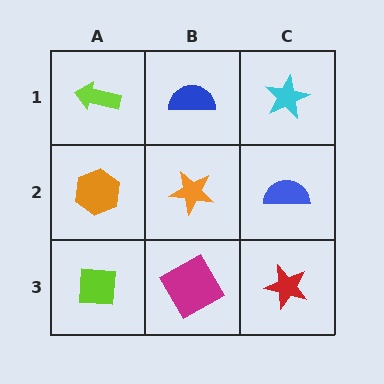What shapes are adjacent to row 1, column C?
A blue semicircle (row 2, column C), a blue semicircle (row 1, column B).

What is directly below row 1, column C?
A blue semicircle.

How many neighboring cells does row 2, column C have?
3.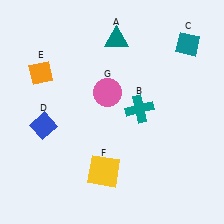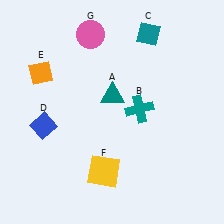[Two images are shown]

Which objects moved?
The objects that moved are: the teal triangle (A), the teal diamond (C), the pink circle (G).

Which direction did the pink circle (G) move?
The pink circle (G) moved up.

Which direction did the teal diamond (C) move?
The teal diamond (C) moved left.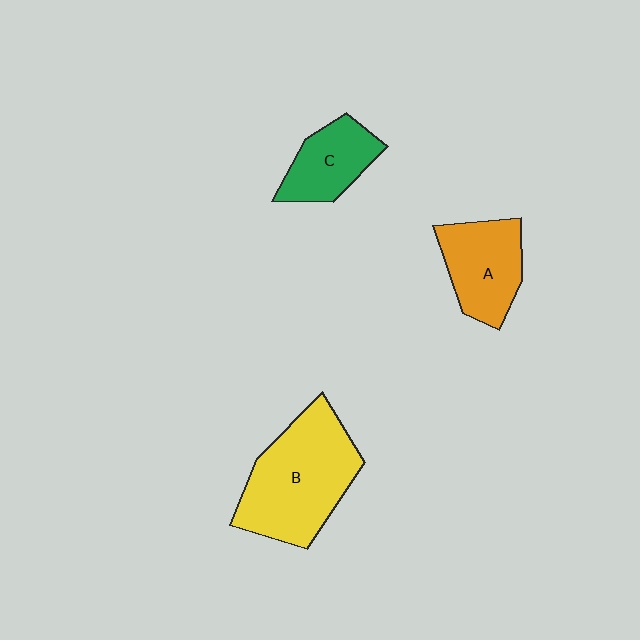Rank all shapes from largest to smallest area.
From largest to smallest: B (yellow), A (orange), C (green).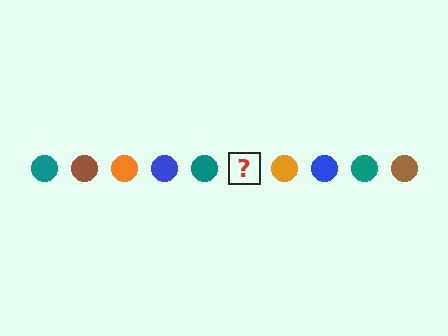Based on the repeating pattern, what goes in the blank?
The blank should be a brown circle.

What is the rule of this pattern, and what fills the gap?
The rule is that the pattern cycles through teal, brown, orange, blue circles. The gap should be filled with a brown circle.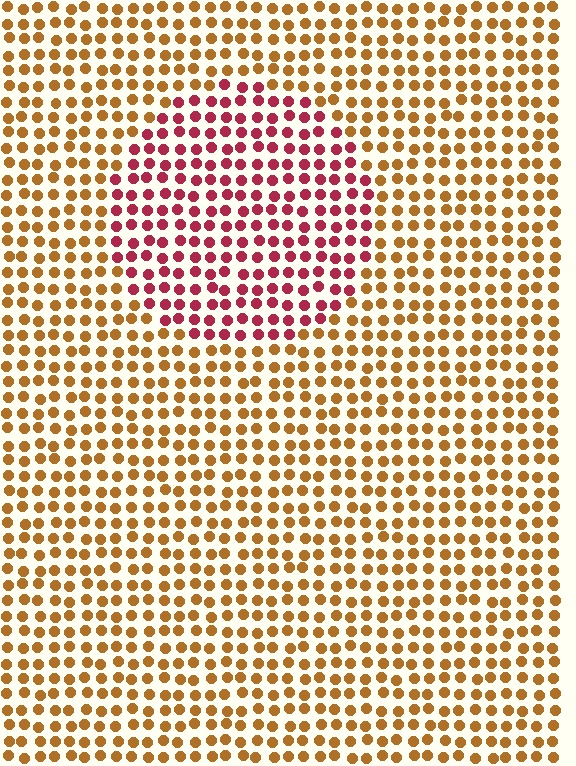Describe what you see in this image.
The image is filled with small brown elements in a uniform arrangement. A circle-shaped region is visible where the elements are tinted to a slightly different hue, forming a subtle color boundary.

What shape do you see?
I see a circle.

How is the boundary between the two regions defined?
The boundary is defined purely by a slight shift in hue (about 50 degrees). Spacing, size, and orientation are identical on both sides.